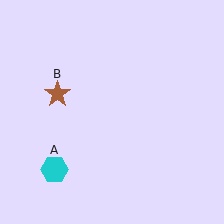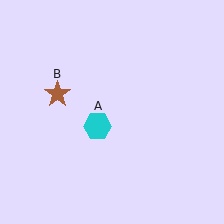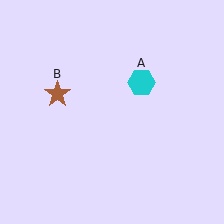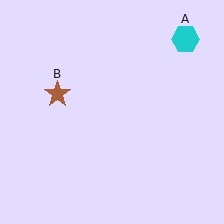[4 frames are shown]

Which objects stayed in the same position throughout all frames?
Brown star (object B) remained stationary.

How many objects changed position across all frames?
1 object changed position: cyan hexagon (object A).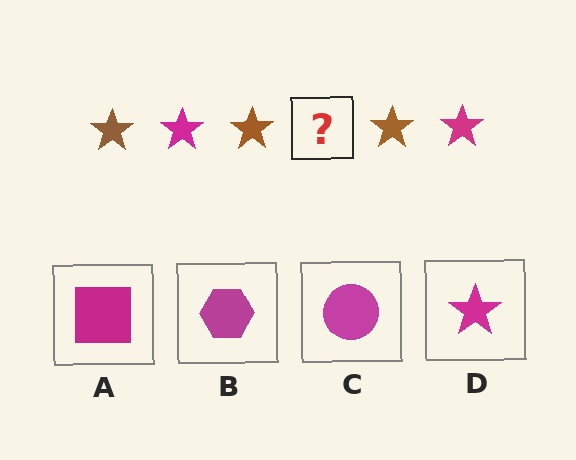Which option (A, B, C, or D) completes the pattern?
D.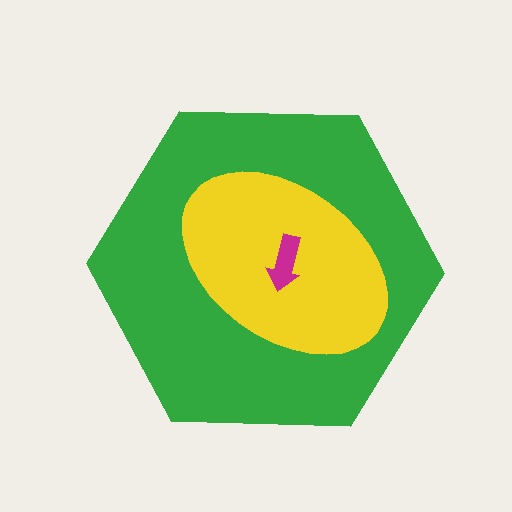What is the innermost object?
The magenta arrow.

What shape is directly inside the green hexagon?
The yellow ellipse.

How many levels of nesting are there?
3.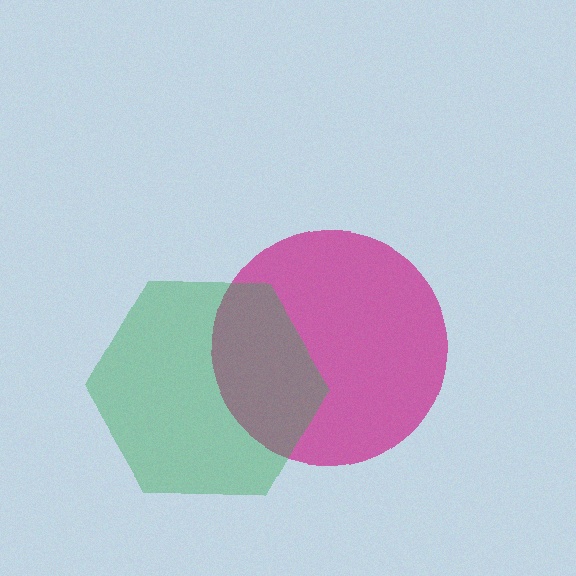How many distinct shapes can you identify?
There are 2 distinct shapes: a magenta circle, a green hexagon.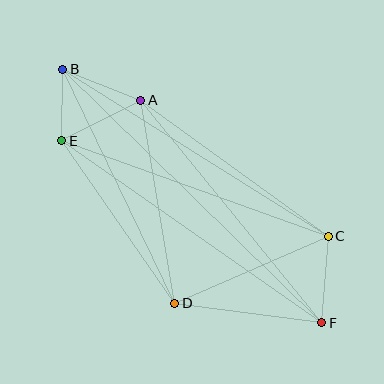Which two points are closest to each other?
Points B and E are closest to each other.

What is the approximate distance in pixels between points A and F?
The distance between A and F is approximately 287 pixels.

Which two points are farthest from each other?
Points B and F are farthest from each other.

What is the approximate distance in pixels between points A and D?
The distance between A and D is approximately 206 pixels.